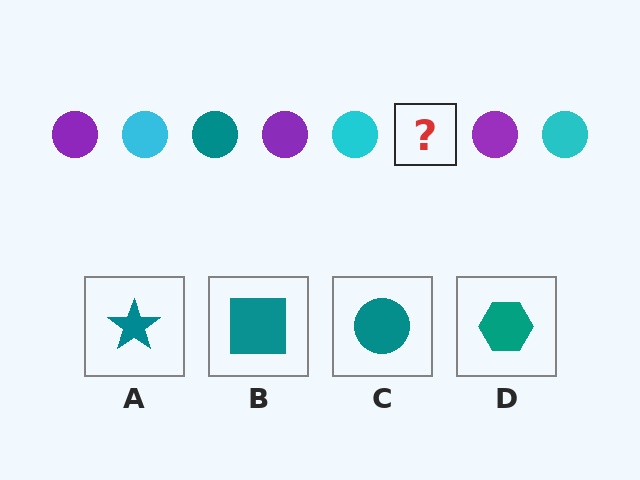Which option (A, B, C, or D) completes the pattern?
C.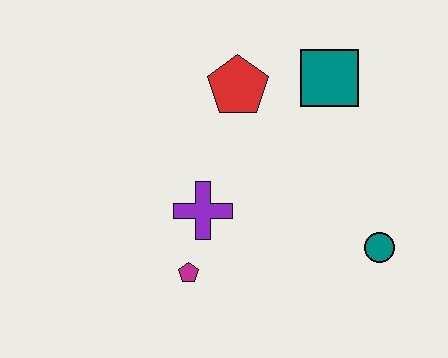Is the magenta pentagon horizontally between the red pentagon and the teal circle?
No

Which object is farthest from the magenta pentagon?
The teal square is farthest from the magenta pentagon.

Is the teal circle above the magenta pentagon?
Yes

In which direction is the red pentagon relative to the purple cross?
The red pentagon is above the purple cross.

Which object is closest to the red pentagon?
The teal square is closest to the red pentagon.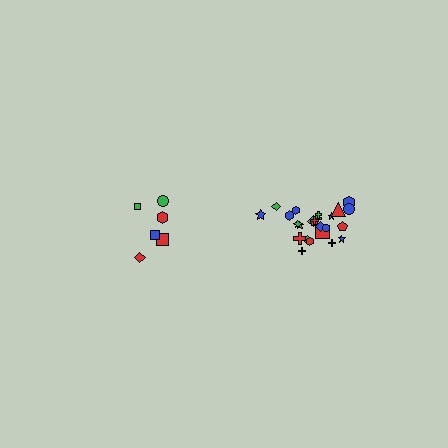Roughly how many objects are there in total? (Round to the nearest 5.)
Roughly 30 objects in total.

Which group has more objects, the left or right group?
The right group.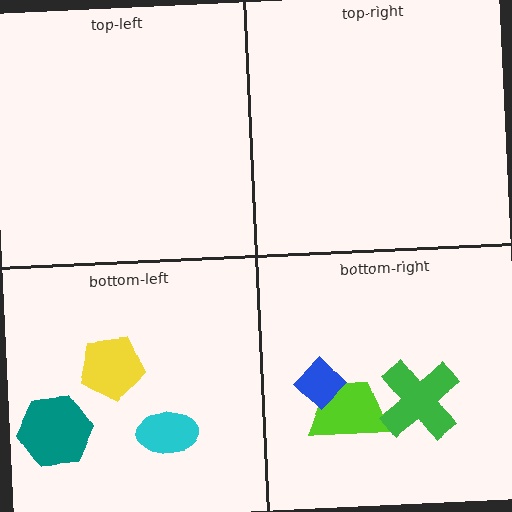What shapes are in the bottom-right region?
The lime trapezoid, the blue diamond, the green cross.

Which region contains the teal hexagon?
The bottom-left region.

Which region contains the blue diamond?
The bottom-right region.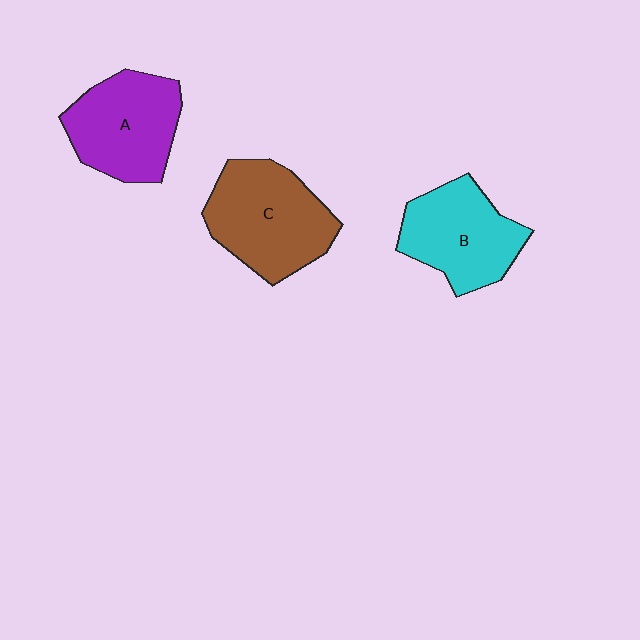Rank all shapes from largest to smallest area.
From largest to smallest: C (brown), A (purple), B (cyan).